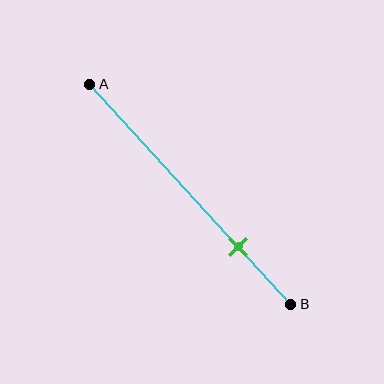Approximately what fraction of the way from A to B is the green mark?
The green mark is approximately 75% of the way from A to B.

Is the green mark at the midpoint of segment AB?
No, the mark is at about 75% from A, not at the 50% midpoint.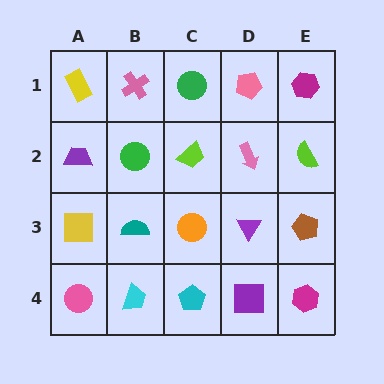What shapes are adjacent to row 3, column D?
A pink arrow (row 2, column D), a purple square (row 4, column D), an orange circle (row 3, column C), a brown pentagon (row 3, column E).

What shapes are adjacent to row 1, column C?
A lime trapezoid (row 2, column C), a pink cross (row 1, column B), a pink pentagon (row 1, column D).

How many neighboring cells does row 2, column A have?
3.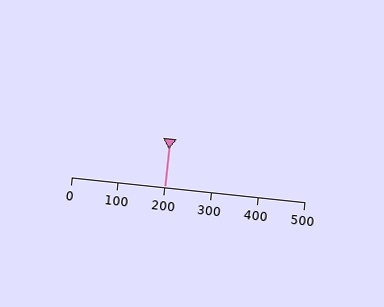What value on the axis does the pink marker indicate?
The marker indicates approximately 200.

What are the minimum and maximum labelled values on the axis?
The axis runs from 0 to 500.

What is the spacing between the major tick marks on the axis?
The major ticks are spaced 100 apart.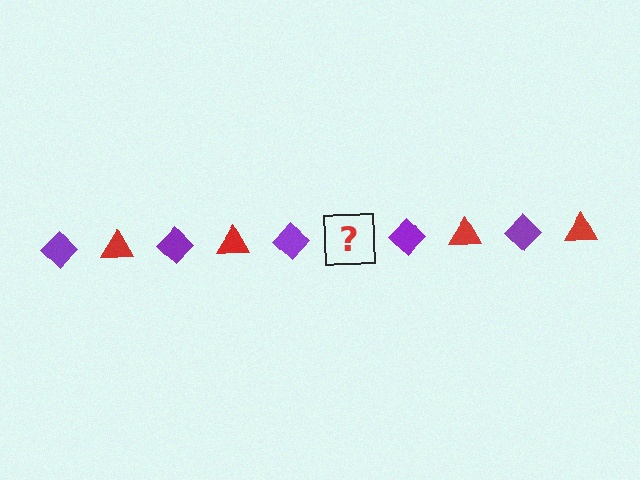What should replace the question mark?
The question mark should be replaced with a red triangle.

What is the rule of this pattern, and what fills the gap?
The rule is that the pattern alternates between purple diamond and red triangle. The gap should be filled with a red triangle.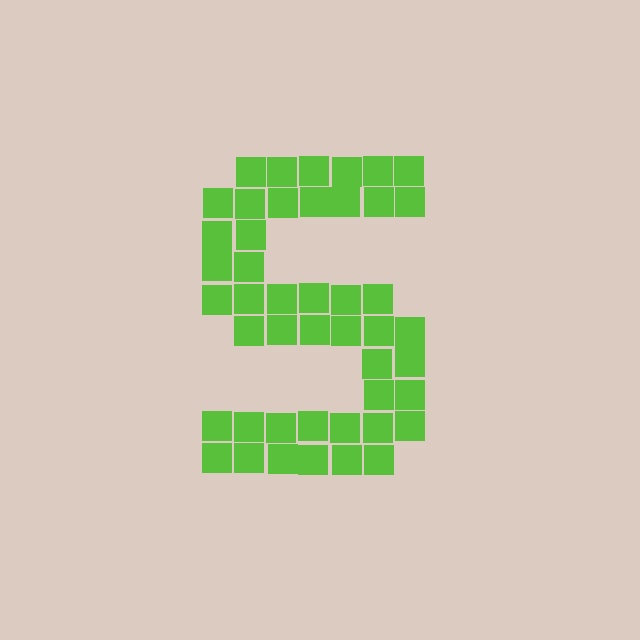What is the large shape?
The large shape is the letter S.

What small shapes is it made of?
It is made of small squares.